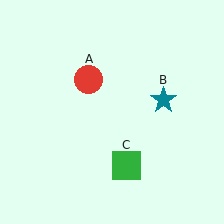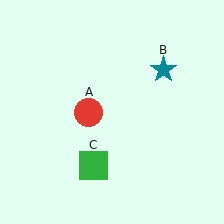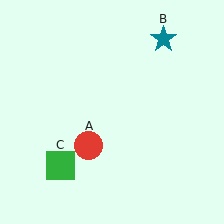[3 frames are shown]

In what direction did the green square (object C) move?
The green square (object C) moved left.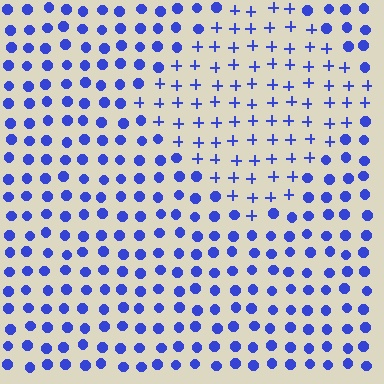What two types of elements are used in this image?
The image uses plus signs inside the diamond region and circles outside it.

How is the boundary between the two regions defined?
The boundary is defined by a change in element shape: plus signs inside vs. circles outside. All elements share the same color and spacing.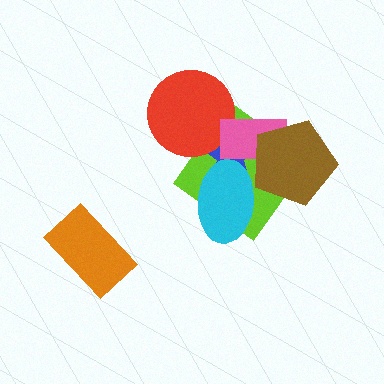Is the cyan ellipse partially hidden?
No, no other shape covers it.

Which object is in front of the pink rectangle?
The brown pentagon is in front of the pink rectangle.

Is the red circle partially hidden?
Yes, it is partially covered by another shape.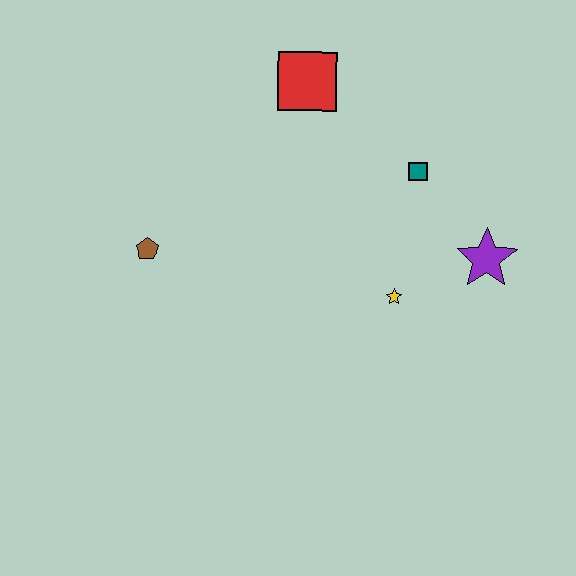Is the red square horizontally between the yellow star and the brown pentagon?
Yes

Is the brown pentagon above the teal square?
No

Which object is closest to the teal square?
The purple star is closest to the teal square.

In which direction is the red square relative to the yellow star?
The red square is above the yellow star.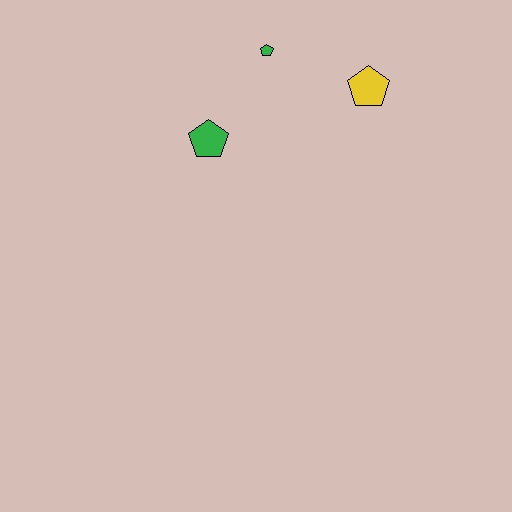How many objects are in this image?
There are 3 objects.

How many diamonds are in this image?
There are no diamonds.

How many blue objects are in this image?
There are no blue objects.